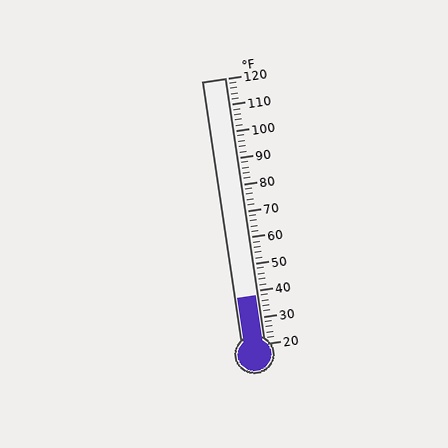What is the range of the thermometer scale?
The thermometer scale ranges from 20°F to 120°F.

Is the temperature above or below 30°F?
The temperature is above 30°F.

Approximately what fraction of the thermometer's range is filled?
The thermometer is filled to approximately 20% of its range.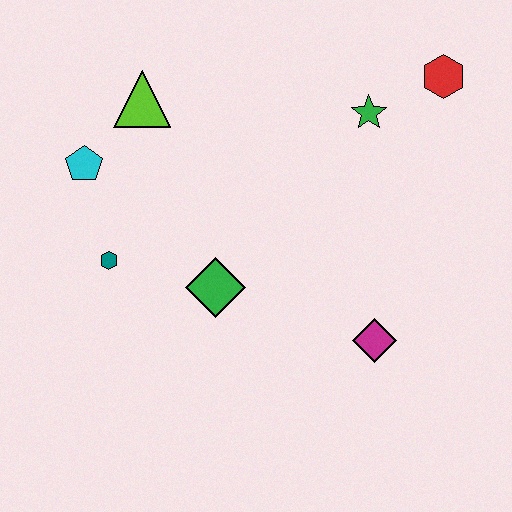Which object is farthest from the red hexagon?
The teal hexagon is farthest from the red hexagon.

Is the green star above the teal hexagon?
Yes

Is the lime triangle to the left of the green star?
Yes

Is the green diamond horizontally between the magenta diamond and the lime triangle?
Yes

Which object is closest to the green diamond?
The teal hexagon is closest to the green diamond.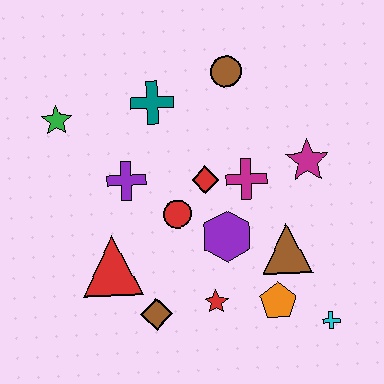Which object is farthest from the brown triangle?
The green star is farthest from the brown triangle.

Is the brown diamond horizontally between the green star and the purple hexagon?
Yes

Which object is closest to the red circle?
The red diamond is closest to the red circle.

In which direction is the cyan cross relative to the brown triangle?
The cyan cross is below the brown triangle.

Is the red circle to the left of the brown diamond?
No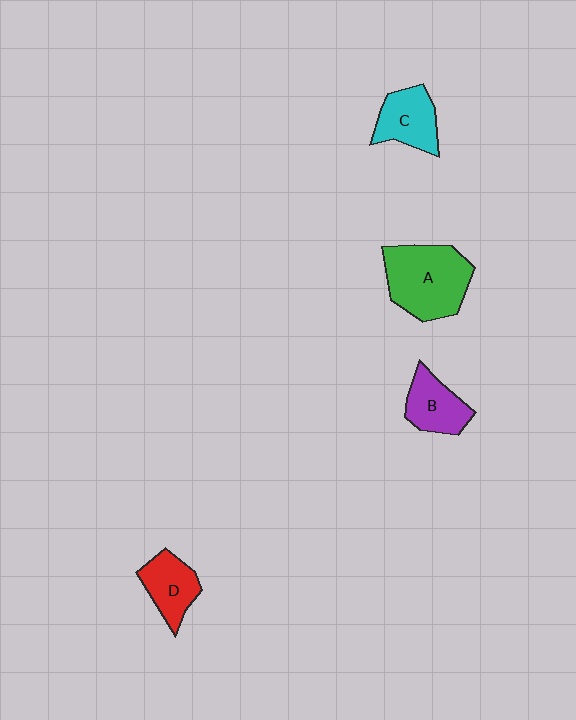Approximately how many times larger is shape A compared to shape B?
Approximately 1.8 times.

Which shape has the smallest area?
Shape B (purple).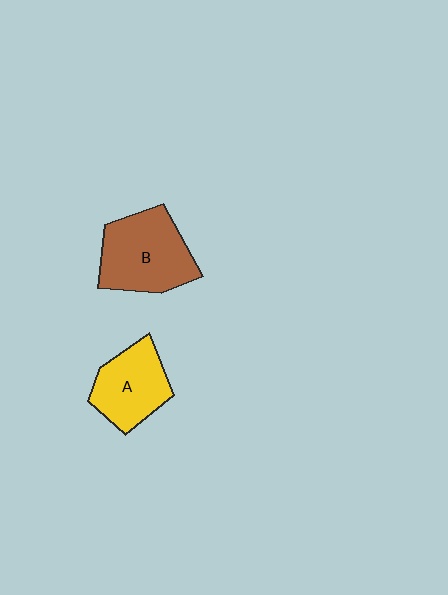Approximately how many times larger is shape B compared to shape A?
Approximately 1.3 times.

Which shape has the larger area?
Shape B (brown).